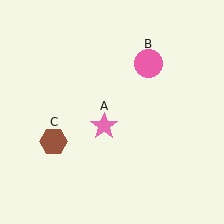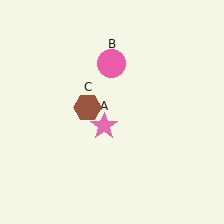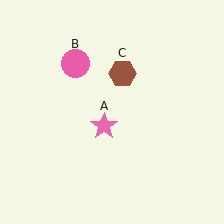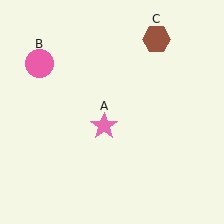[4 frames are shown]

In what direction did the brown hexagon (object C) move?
The brown hexagon (object C) moved up and to the right.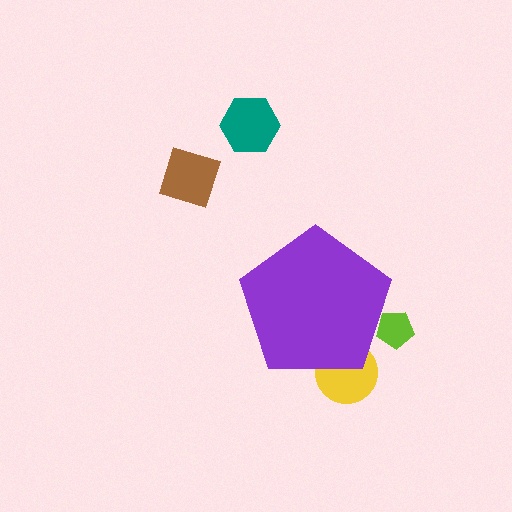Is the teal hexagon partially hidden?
No, the teal hexagon is fully visible.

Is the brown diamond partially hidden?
No, the brown diamond is fully visible.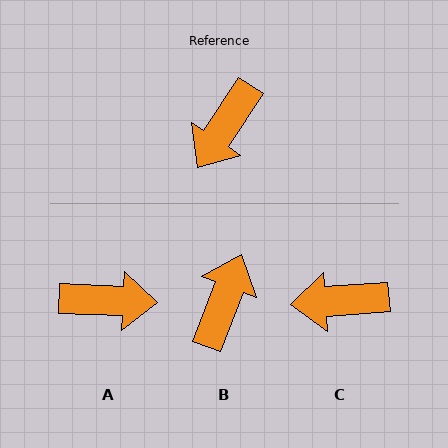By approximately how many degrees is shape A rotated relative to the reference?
Approximately 121 degrees counter-clockwise.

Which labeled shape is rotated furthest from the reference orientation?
B, about 168 degrees away.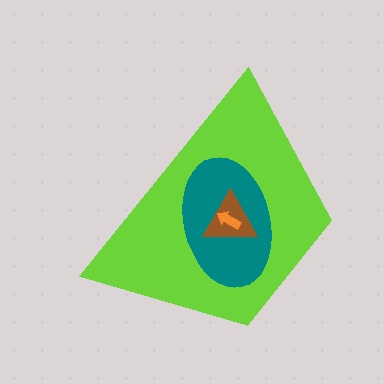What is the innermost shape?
The orange arrow.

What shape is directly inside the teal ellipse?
The brown triangle.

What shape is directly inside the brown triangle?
The orange arrow.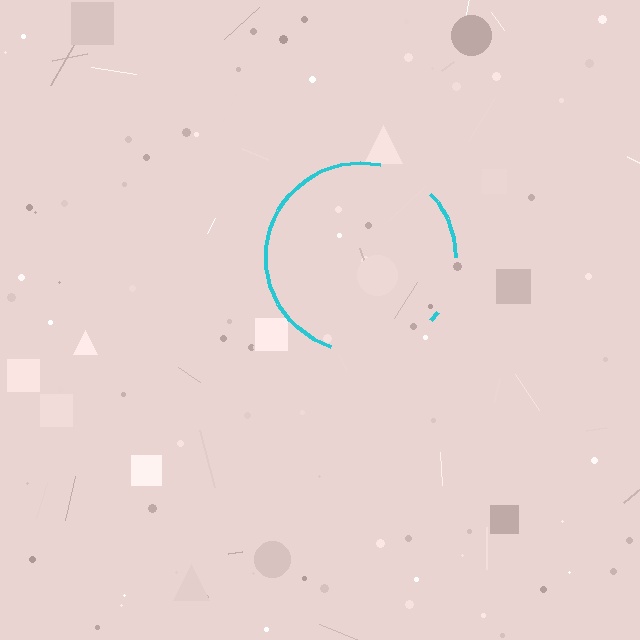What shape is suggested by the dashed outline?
The dashed outline suggests a circle.